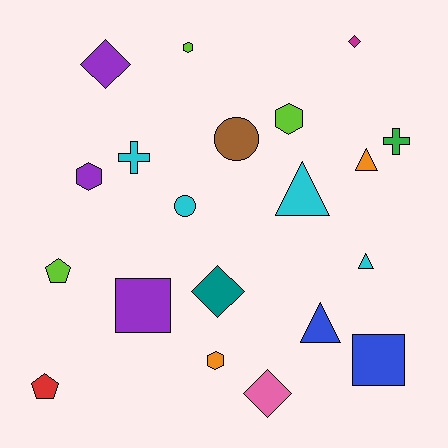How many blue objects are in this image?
There are 2 blue objects.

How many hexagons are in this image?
There are 4 hexagons.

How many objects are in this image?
There are 20 objects.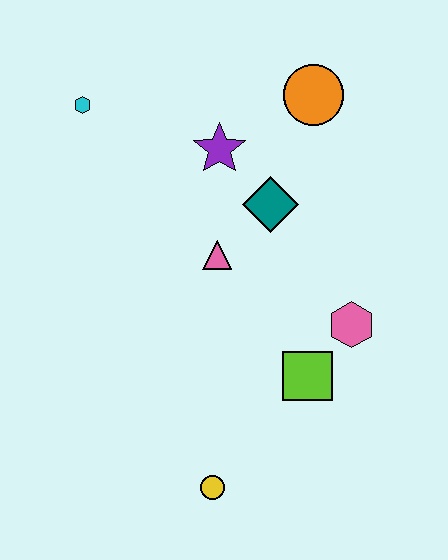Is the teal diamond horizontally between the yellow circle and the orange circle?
Yes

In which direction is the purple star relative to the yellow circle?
The purple star is above the yellow circle.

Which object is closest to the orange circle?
The purple star is closest to the orange circle.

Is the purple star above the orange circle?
No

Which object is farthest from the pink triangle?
The yellow circle is farthest from the pink triangle.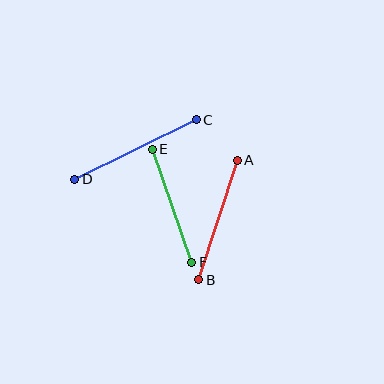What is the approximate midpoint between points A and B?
The midpoint is at approximately (218, 220) pixels.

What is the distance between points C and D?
The distance is approximately 135 pixels.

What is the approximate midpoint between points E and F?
The midpoint is at approximately (172, 206) pixels.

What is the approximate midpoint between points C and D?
The midpoint is at approximately (135, 149) pixels.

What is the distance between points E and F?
The distance is approximately 119 pixels.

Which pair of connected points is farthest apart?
Points C and D are farthest apart.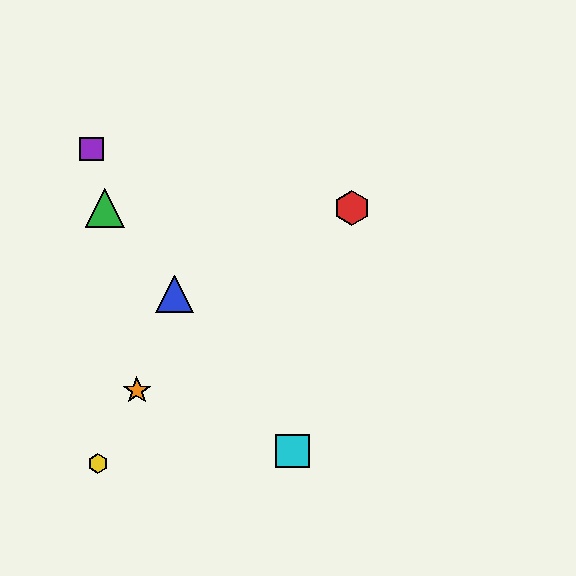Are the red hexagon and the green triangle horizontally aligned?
Yes, both are at y≈208.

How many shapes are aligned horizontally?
2 shapes (the red hexagon, the green triangle) are aligned horizontally.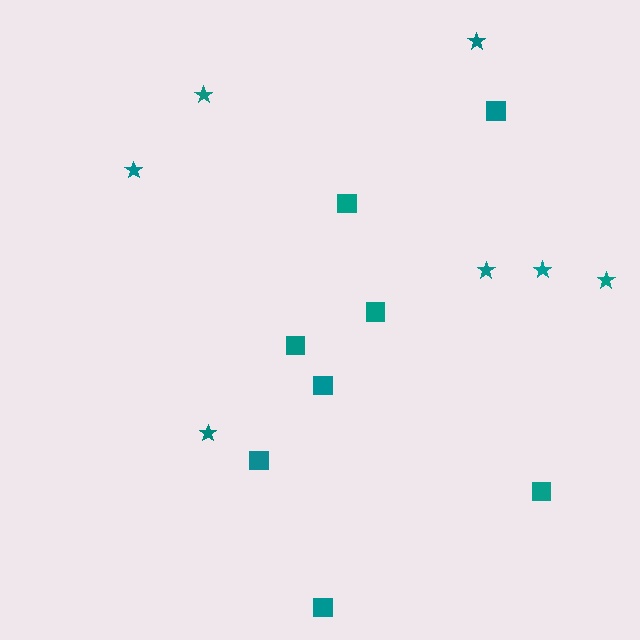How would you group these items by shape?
There are 2 groups: one group of stars (7) and one group of squares (8).